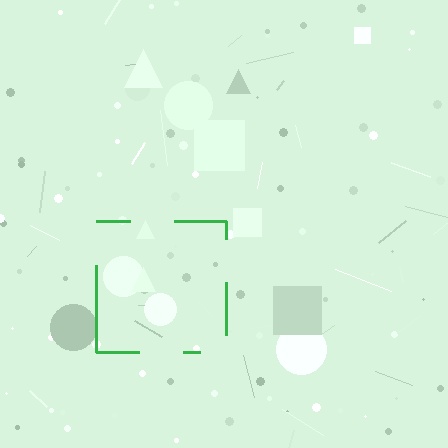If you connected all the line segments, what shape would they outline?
They would outline a square.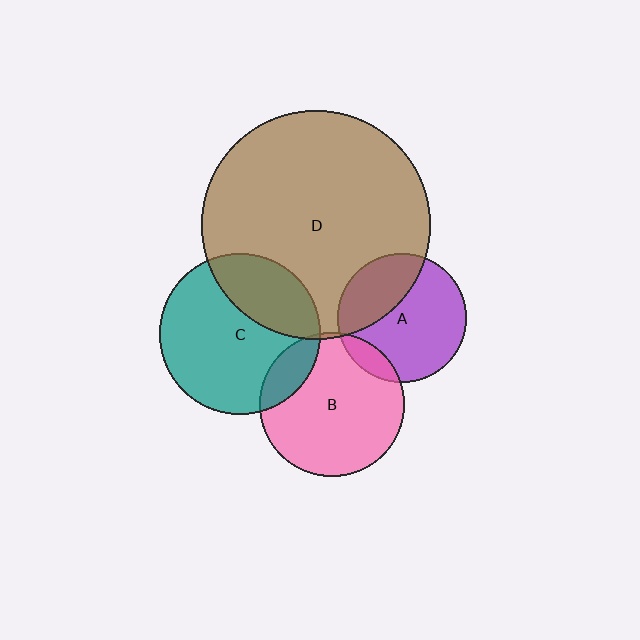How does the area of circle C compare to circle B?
Approximately 1.2 times.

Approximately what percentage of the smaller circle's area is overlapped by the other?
Approximately 35%.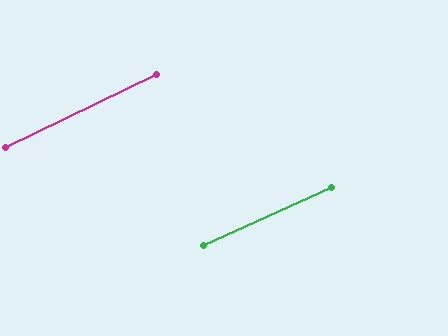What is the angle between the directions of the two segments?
Approximately 1 degree.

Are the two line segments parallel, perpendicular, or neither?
Parallel — their directions differ by only 1.5°.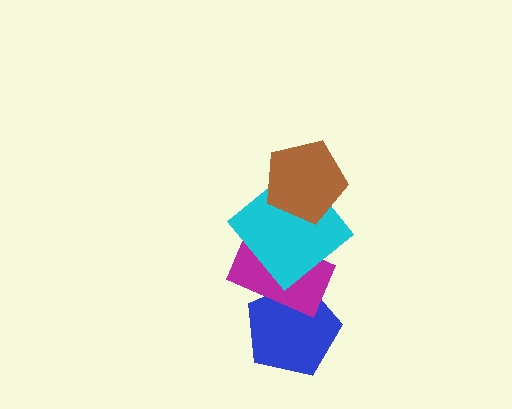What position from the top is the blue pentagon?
The blue pentagon is 4th from the top.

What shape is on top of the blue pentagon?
The magenta rectangle is on top of the blue pentagon.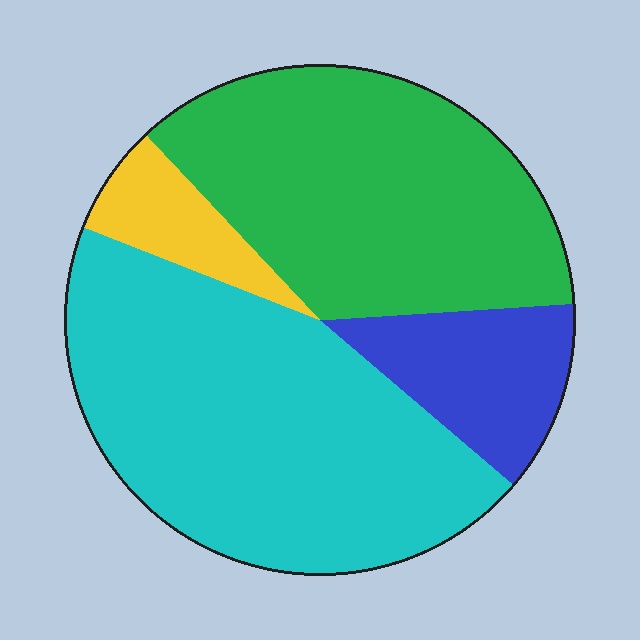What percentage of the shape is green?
Green covers 36% of the shape.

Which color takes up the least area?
Yellow, at roughly 5%.